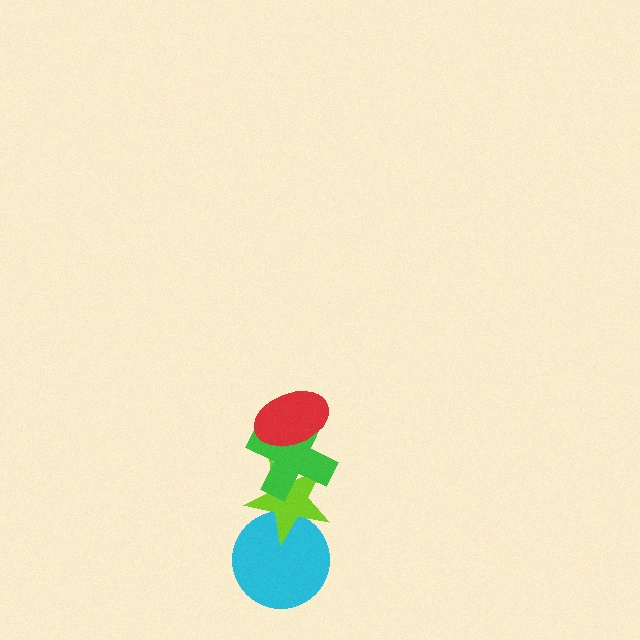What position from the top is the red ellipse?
The red ellipse is 1st from the top.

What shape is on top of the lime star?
The green cross is on top of the lime star.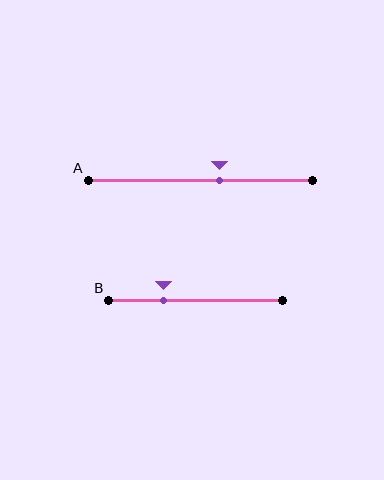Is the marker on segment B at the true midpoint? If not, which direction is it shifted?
No, the marker on segment B is shifted to the left by about 19% of the segment length.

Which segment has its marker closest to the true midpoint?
Segment A has its marker closest to the true midpoint.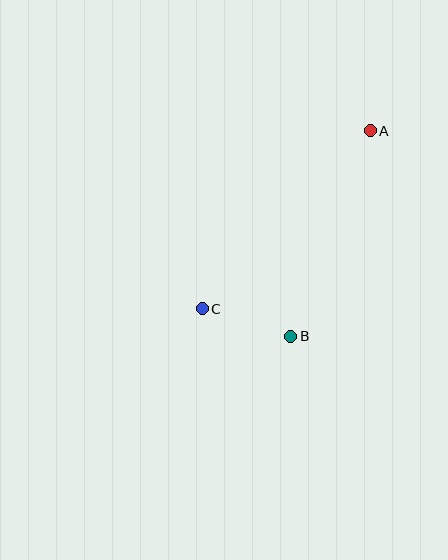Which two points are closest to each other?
Points B and C are closest to each other.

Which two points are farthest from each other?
Points A and C are farthest from each other.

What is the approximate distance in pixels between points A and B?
The distance between A and B is approximately 220 pixels.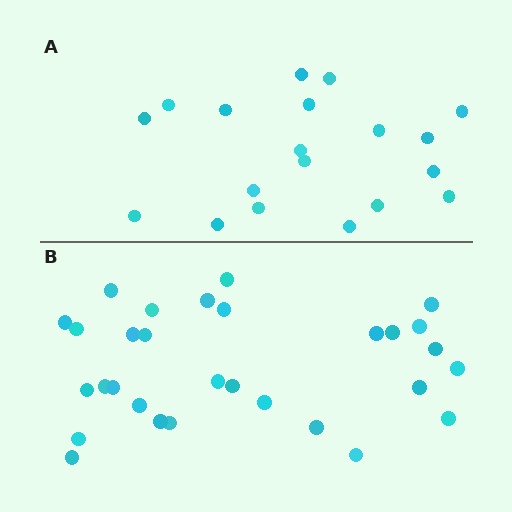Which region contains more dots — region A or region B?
Region B (the bottom region) has more dots.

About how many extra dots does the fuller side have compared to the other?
Region B has roughly 12 or so more dots than region A.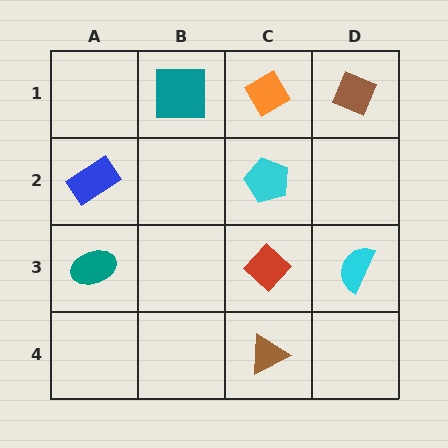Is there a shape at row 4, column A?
No, that cell is empty.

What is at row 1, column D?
A brown diamond.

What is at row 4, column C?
A brown triangle.